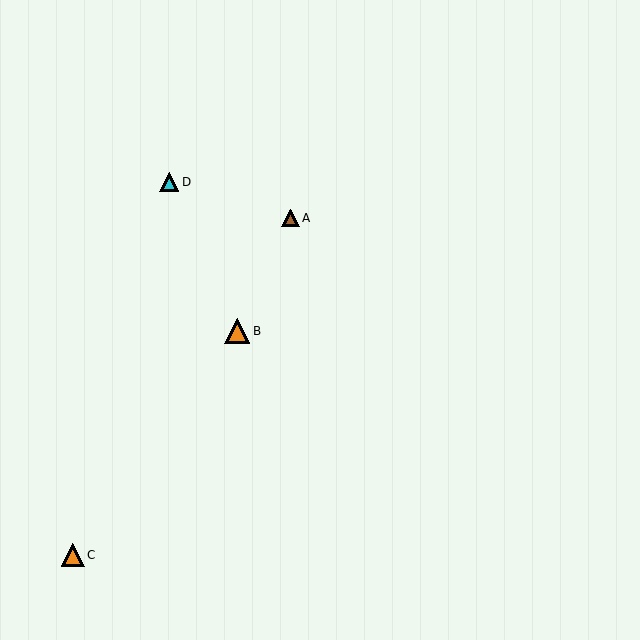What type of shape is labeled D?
Shape D is a cyan triangle.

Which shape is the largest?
The orange triangle (labeled B) is the largest.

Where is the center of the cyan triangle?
The center of the cyan triangle is at (169, 182).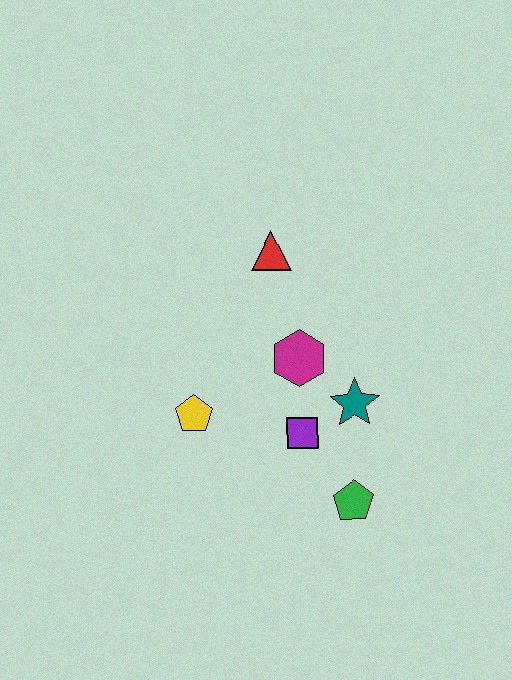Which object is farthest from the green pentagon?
The red triangle is farthest from the green pentagon.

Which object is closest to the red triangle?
The magenta hexagon is closest to the red triangle.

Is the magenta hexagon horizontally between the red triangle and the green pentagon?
Yes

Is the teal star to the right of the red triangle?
Yes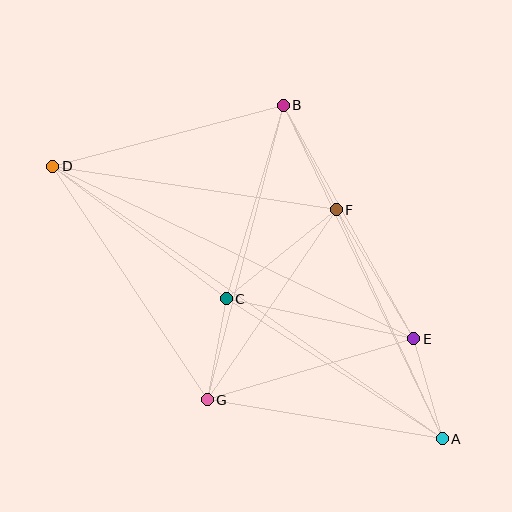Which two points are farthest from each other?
Points A and D are farthest from each other.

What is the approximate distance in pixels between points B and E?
The distance between B and E is approximately 267 pixels.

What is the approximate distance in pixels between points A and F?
The distance between A and F is approximately 252 pixels.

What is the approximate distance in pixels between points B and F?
The distance between B and F is approximately 117 pixels.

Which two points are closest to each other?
Points C and G are closest to each other.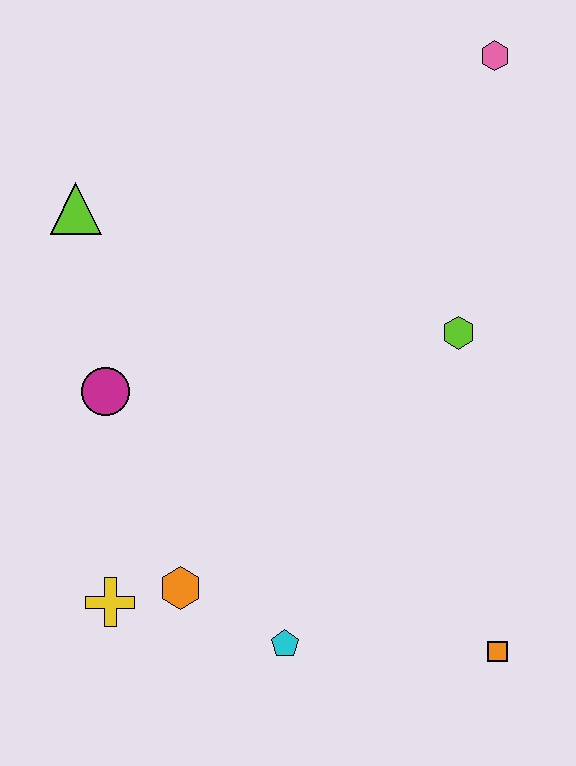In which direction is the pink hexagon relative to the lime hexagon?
The pink hexagon is above the lime hexagon.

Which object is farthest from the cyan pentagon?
The pink hexagon is farthest from the cyan pentagon.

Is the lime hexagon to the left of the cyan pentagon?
No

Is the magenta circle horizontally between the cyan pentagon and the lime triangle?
Yes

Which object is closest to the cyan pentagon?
The orange hexagon is closest to the cyan pentagon.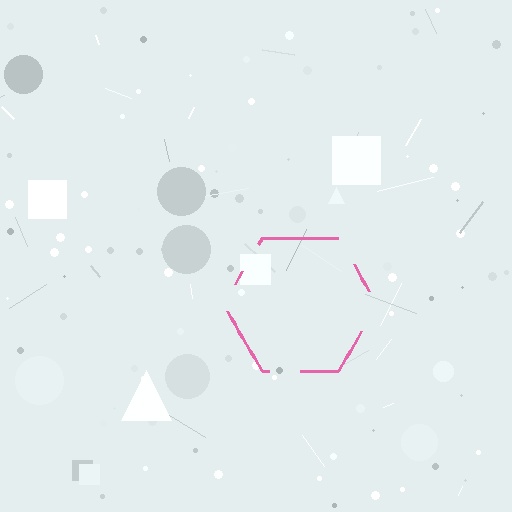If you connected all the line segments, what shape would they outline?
They would outline a hexagon.